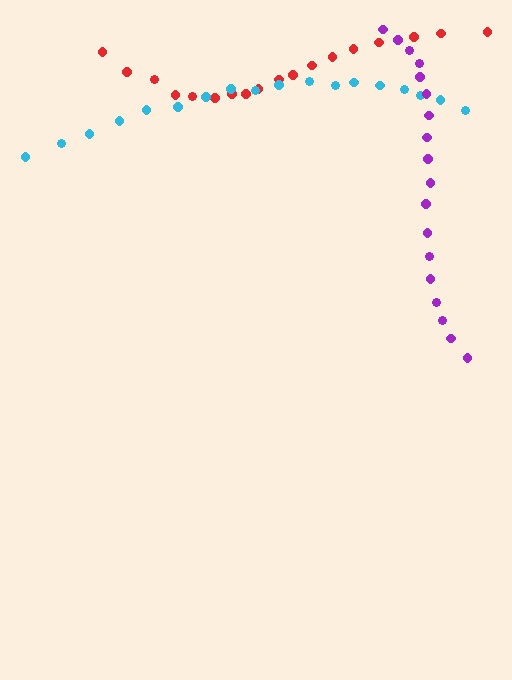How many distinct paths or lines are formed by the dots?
There are 3 distinct paths.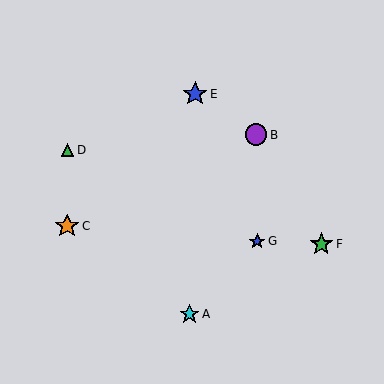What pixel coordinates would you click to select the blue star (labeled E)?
Click at (195, 94) to select the blue star E.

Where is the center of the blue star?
The center of the blue star is at (195, 94).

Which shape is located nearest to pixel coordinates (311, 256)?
The green star (labeled F) at (321, 244) is nearest to that location.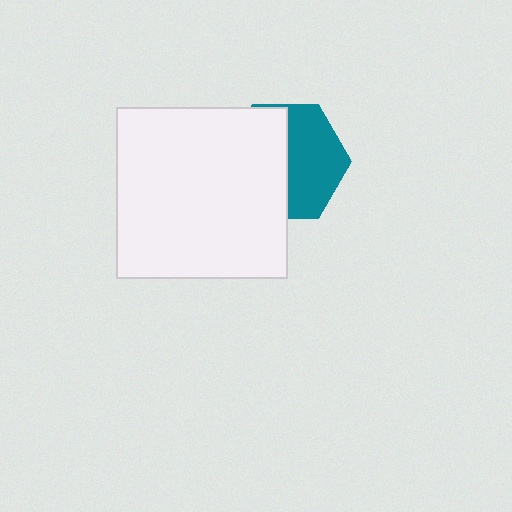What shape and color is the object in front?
The object in front is a white square.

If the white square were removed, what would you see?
You would see the complete teal hexagon.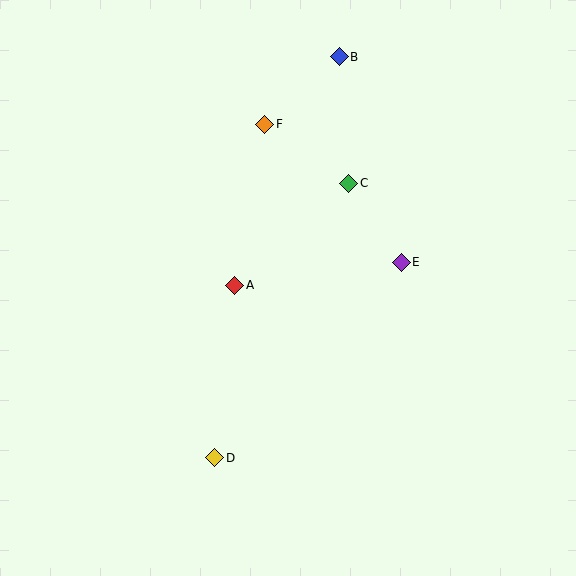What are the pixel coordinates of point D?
Point D is at (215, 458).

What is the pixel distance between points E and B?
The distance between E and B is 215 pixels.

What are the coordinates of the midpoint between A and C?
The midpoint between A and C is at (292, 234).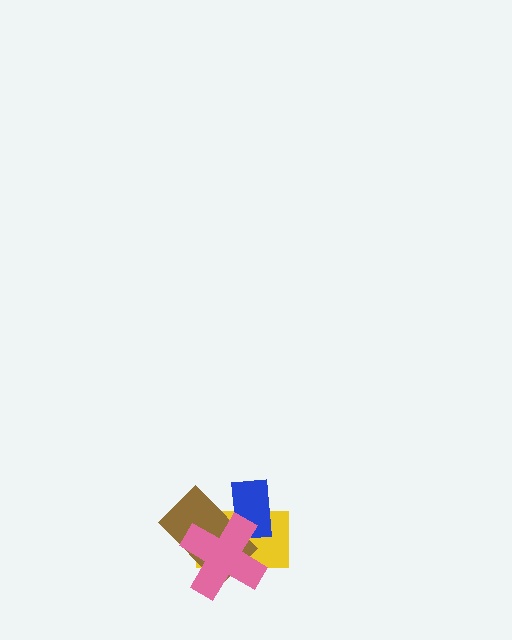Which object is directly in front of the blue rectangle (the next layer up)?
The brown rectangle is directly in front of the blue rectangle.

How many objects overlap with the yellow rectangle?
3 objects overlap with the yellow rectangle.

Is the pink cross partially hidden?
No, no other shape covers it.